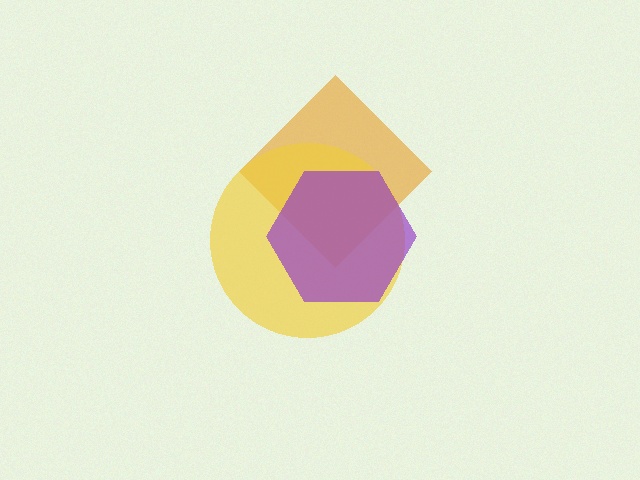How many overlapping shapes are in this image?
There are 3 overlapping shapes in the image.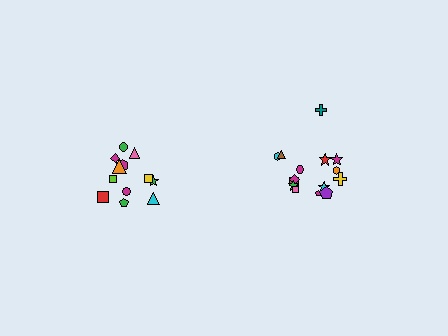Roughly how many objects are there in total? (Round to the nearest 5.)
Roughly 25 objects in total.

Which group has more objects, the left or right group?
The right group.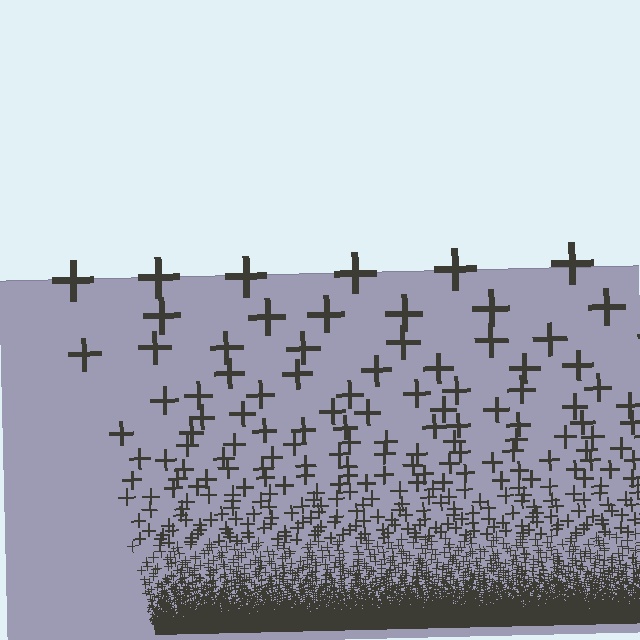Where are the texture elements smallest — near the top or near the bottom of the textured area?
Near the bottom.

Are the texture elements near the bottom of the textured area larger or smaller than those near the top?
Smaller. The gradient is inverted — elements near the bottom are smaller and denser.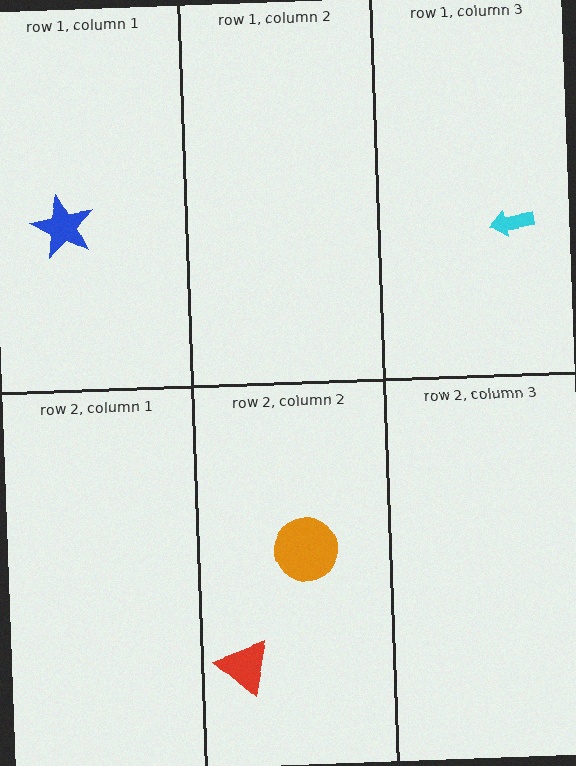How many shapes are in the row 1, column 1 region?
1.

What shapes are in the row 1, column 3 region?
The cyan arrow.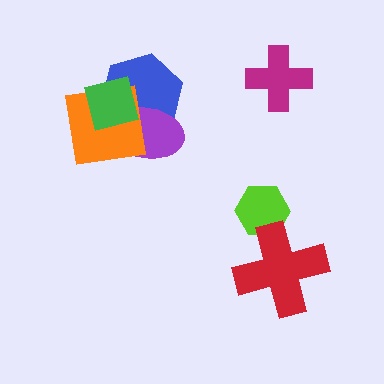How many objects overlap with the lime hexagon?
1 object overlaps with the lime hexagon.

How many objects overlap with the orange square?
3 objects overlap with the orange square.